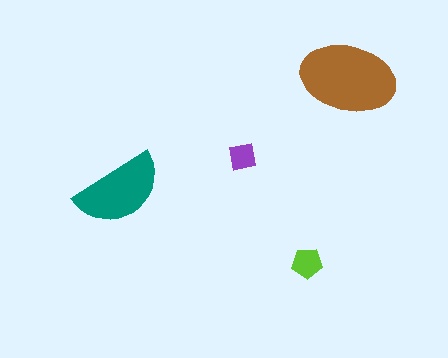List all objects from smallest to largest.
The purple square, the lime pentagon, the teal semicircle, the brown ellipse.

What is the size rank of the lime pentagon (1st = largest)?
3rd.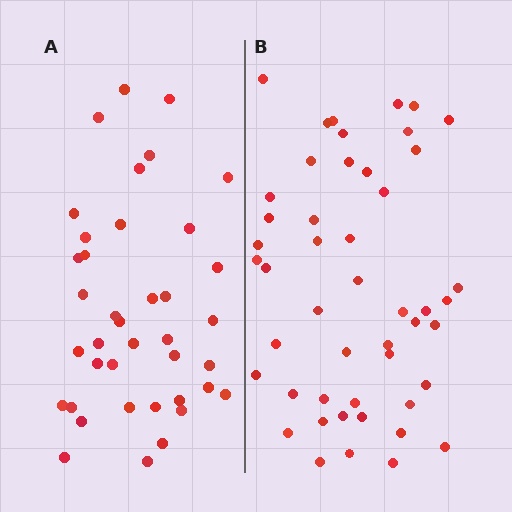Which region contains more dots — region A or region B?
Region B (the right region) has more dots.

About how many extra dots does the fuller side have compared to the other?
Region B has roughly 8 or so more dots than region A.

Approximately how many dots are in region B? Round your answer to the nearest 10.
About 50 dots. (The exact count is 48, which rounds to 50.)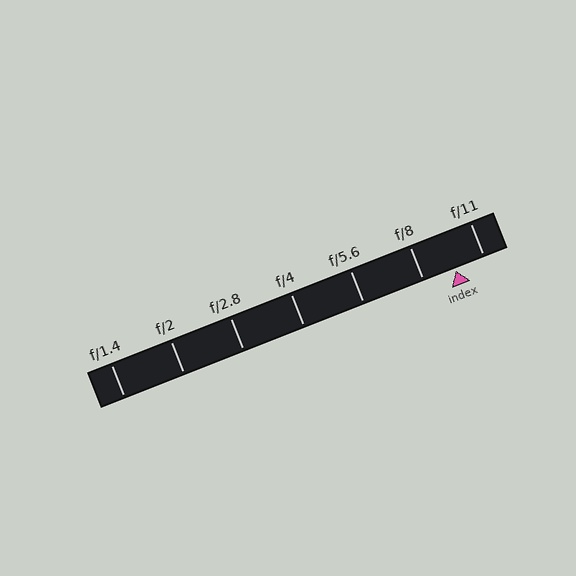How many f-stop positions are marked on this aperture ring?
There are 7 f-stop positions marked.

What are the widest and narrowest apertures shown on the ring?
The widest aperture shown is f/1.4 and the narrowest is f/11.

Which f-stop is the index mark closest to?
The index mark is closest to f/11.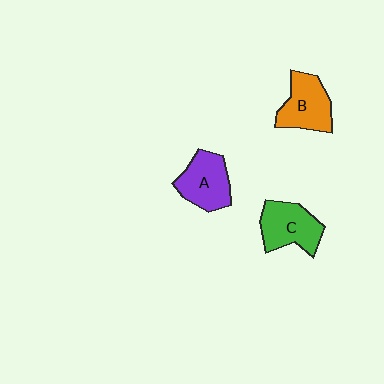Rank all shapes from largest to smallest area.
From largest to smallest: C (green), A (purple), B (orange).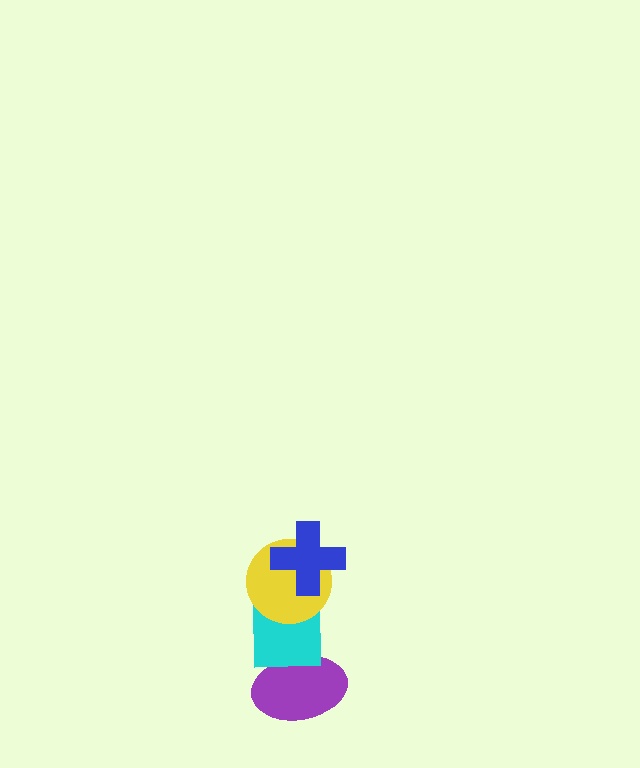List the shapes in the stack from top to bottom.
From top to bottom: the blue cross, the yellow circle, the cyan square, the purple ellipse.